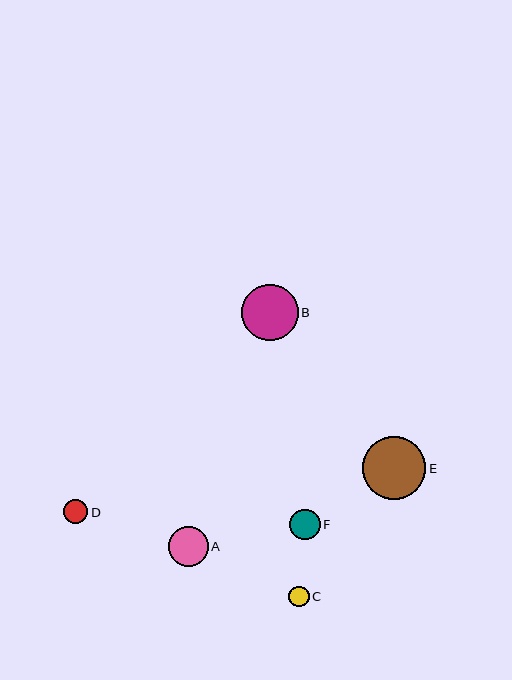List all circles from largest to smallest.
From largest to smallest: E, B, A, F, D, C.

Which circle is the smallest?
Circle C is the smallest with a size of approximately 20 pixels.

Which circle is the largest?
Circle E is the largest with a size of approximately 63 pixels.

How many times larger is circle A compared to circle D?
Circle A is approximately 1.6 times the size of circle D.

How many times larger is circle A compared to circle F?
Circle A is approximately 1.3 times the size of circle F.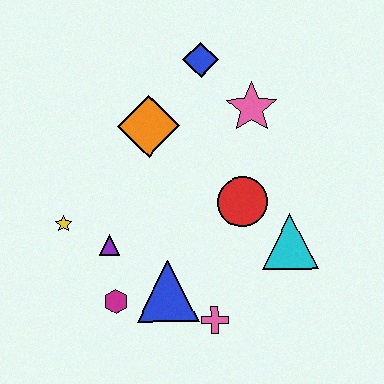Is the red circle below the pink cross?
No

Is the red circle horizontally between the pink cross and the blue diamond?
No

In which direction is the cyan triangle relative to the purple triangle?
The cyan triangle is to the right of the purple triangle.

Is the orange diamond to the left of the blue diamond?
Yes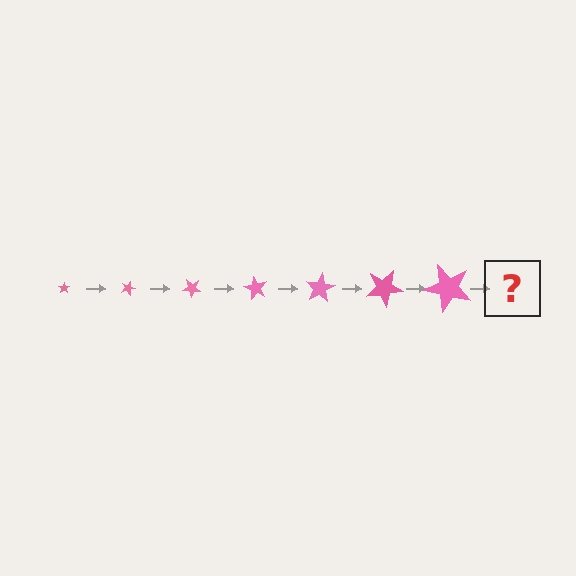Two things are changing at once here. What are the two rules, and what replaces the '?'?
The two rules are that the star grows larger each step and it rotates 20 degrees each step. The '?' should be a star, larger than the previous one and rotated 140 degrees from the start.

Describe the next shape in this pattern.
It should be a star, larger than the previous one and rotated 140 degrees from the start.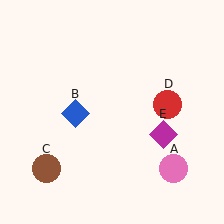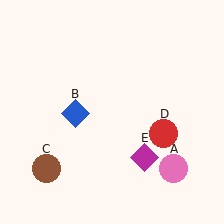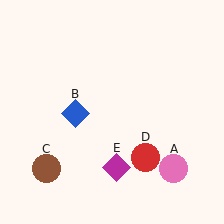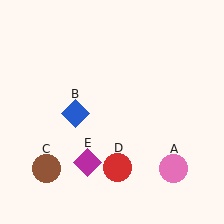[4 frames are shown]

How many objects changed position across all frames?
2 objects changed position: red circle (object D), magenta diamond (object E).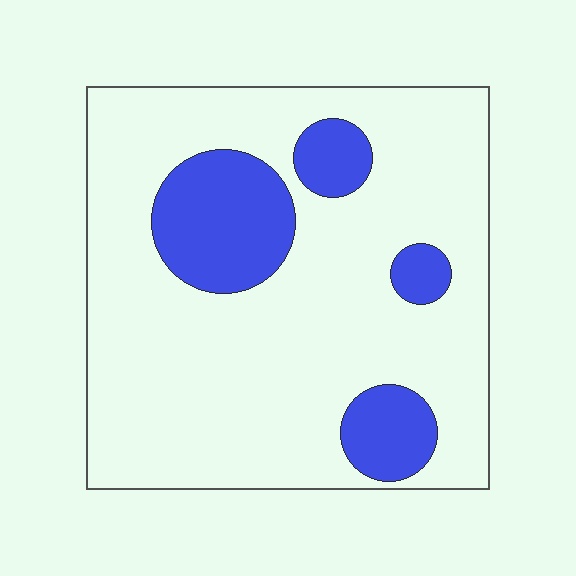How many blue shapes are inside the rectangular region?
4.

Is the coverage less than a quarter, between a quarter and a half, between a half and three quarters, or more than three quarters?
Less than a quarter.